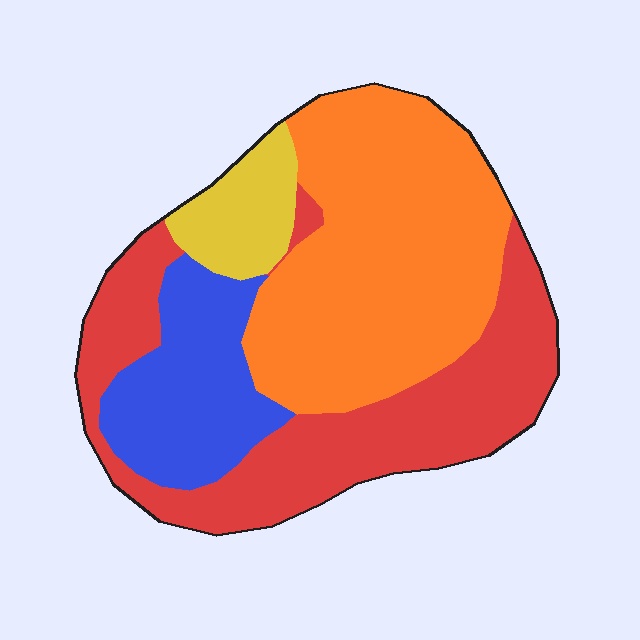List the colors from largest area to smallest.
From largest to smallest: orange, red, blue, yellow.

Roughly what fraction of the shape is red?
Red takes up about one third (1/3) of the shape.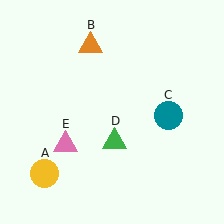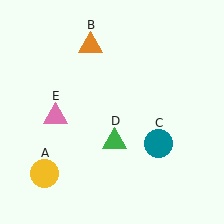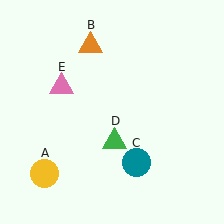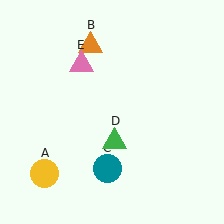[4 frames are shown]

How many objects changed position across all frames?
2 objects changed position: teal circle (object C), pink triangle (object E).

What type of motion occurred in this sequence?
The teal circle (object C), pink triangle (object E) rotated clockwise around the center of the scene.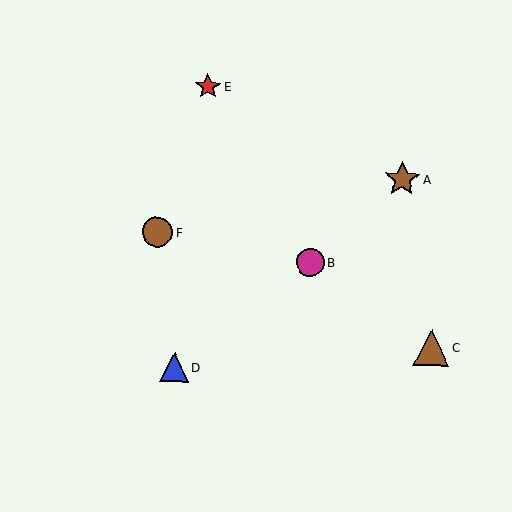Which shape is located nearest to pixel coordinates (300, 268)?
The magenta circle (labeled B) at (310, 262) is nearest to that location.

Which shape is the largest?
The brown triangle (labeled C) is the largest.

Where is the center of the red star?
The center of the red star is at (208, 87).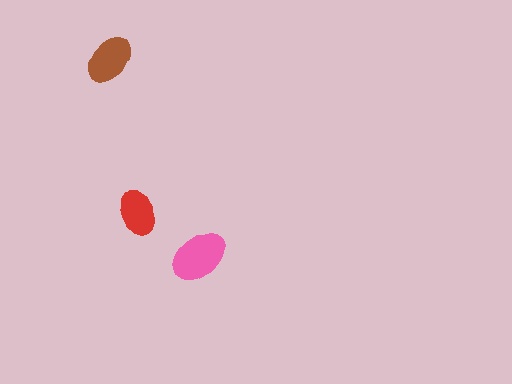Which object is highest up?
The brown ellipse is topmost.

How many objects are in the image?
There are 3 objects in the image.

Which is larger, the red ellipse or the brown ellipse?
The brown one.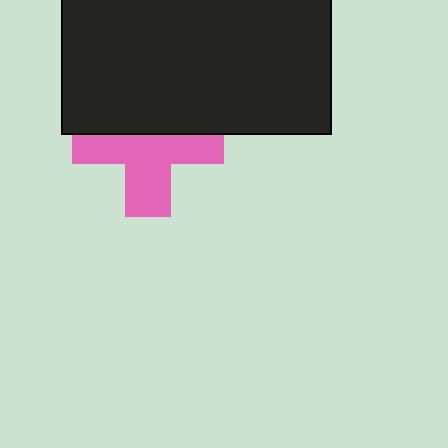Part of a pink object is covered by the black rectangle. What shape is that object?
It is a cross.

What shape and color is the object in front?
The object in front is a black rectangle.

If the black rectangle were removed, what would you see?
You would see the complete pink cross.